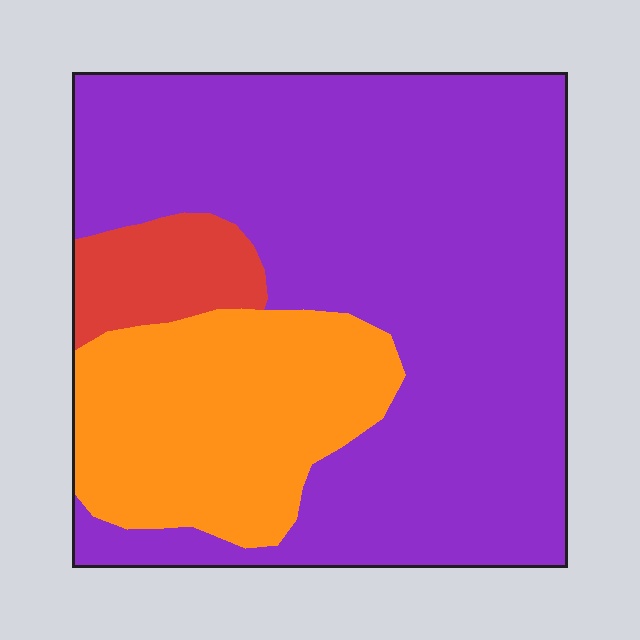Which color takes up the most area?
Purple, at roughly 70%.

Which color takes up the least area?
Red, at roughly 10%.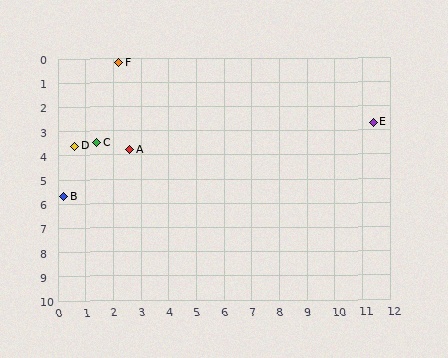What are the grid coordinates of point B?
Point B is at approximately (0.2, 5.7).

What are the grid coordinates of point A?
Point A is at approximately (2.6, 3.8).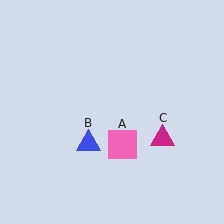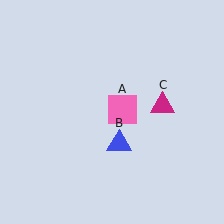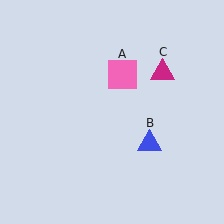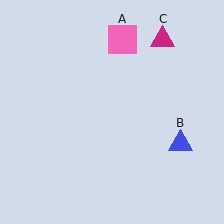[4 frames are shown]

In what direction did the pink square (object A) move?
The pink square (object A) moved up.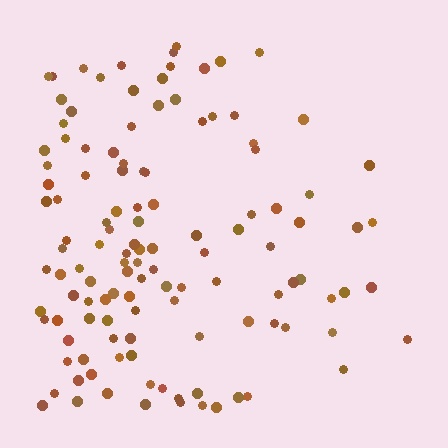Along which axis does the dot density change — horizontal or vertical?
Horizontal.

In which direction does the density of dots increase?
From right to left, with the left side densest.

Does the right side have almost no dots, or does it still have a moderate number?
Still a moderate number, just noticeably fewer than the left.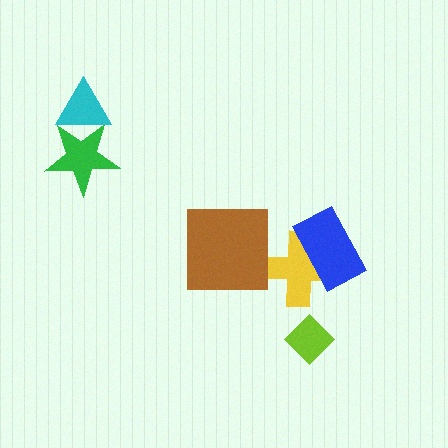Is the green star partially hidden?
Yes, it is partially covered by another shape.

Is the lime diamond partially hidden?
No, no other shape covers it.